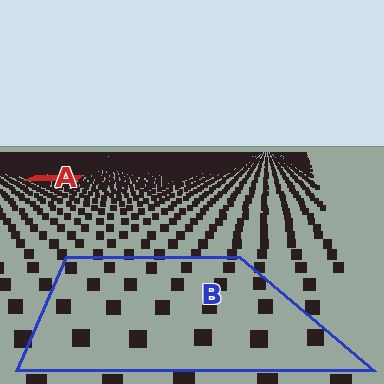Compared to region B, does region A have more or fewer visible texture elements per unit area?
Region A has more texture elements per unit area — they are packed more densely because it is farther away.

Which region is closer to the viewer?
Region B is closer. The texture elements there are larger and more spread out.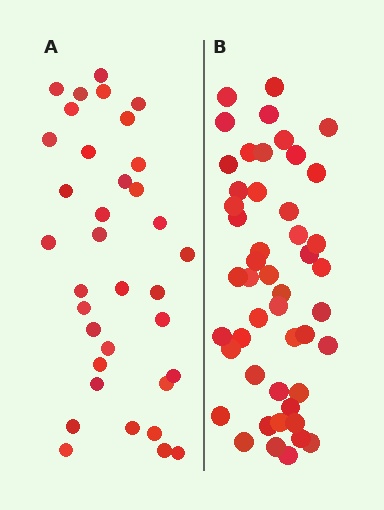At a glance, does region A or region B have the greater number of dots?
Region B (the right region) has more dots.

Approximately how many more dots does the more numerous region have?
Region B has approximately 15 more dots than region A.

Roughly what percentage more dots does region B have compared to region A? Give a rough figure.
About 35% more.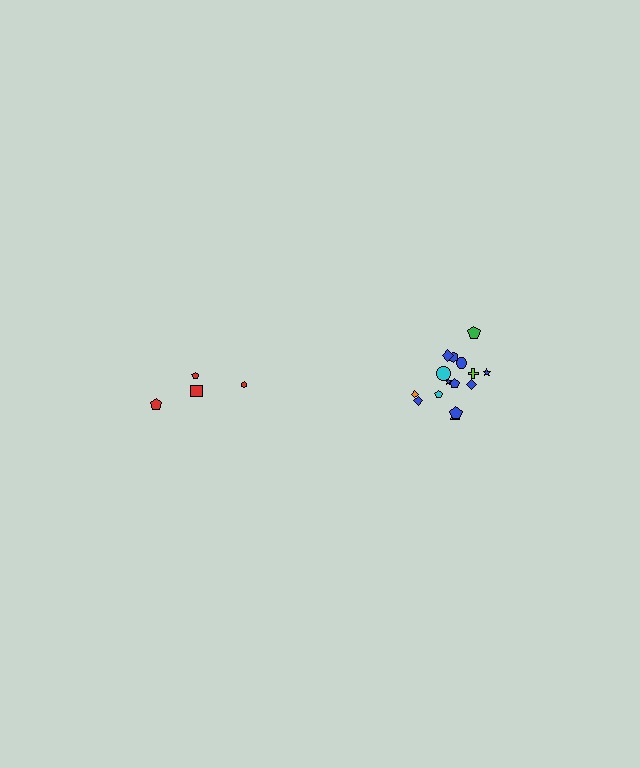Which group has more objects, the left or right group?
The right group.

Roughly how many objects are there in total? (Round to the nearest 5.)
Roughly 20 objects in total.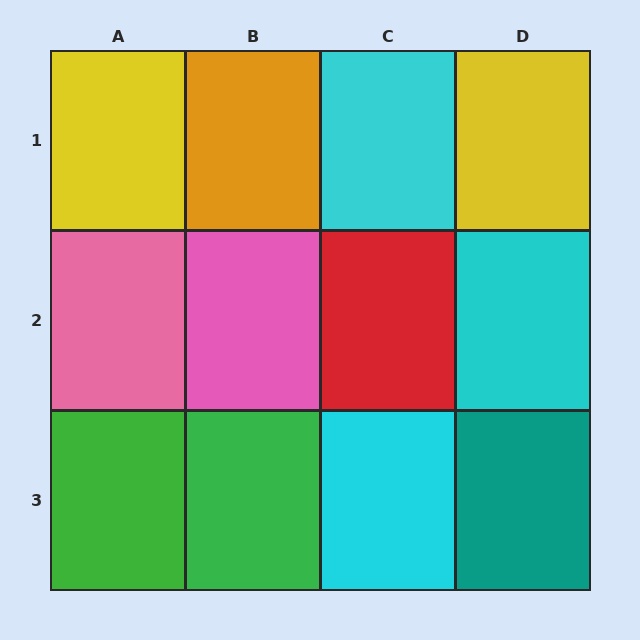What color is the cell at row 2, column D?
Cyan.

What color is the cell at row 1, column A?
Yellow.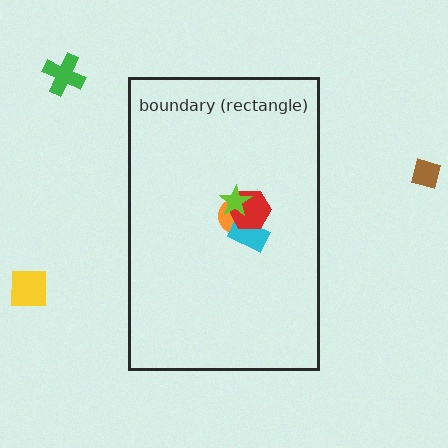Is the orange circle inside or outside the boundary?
Inside.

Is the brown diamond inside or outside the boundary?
Outside.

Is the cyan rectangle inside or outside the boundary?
Inside.